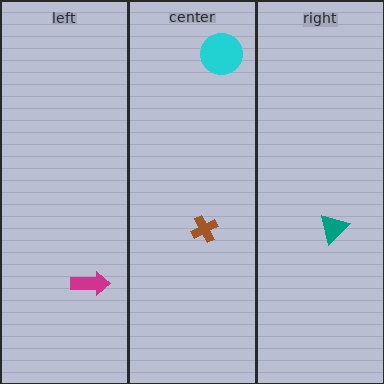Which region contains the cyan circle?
The center region.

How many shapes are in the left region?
1.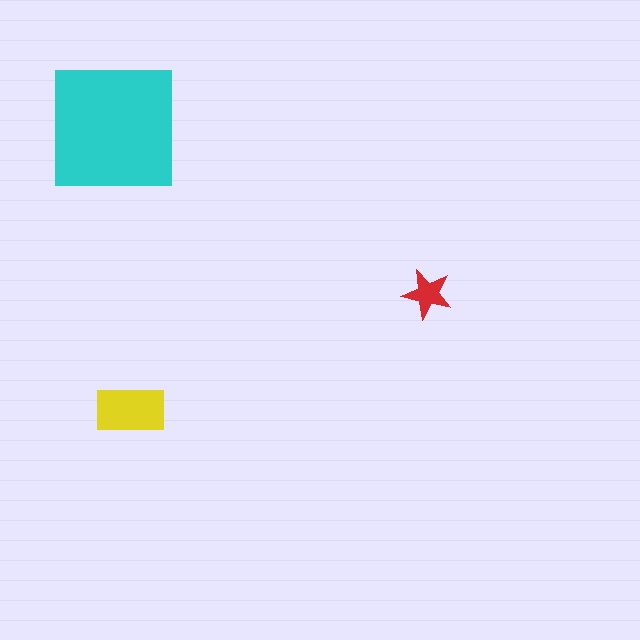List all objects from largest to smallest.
The cyan square, the yellow rectangle, the red star.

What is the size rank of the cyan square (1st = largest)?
1st.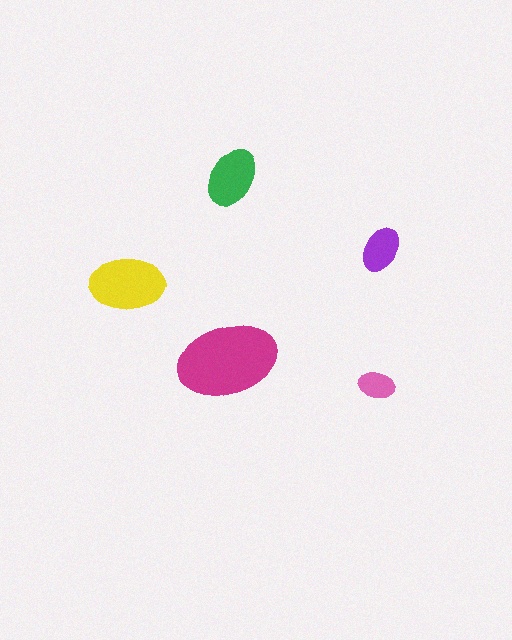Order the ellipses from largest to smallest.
the magenta one, the yellow one, the green one, the purple one, the pink one.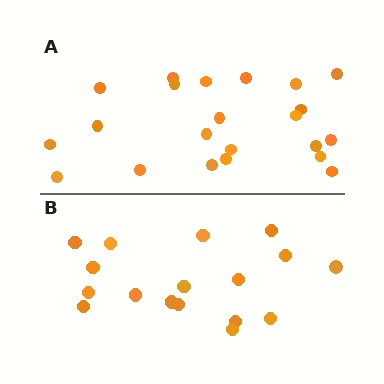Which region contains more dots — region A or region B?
Region A (the top region) has more dots.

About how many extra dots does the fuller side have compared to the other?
Region A has about 5 more dots than region B.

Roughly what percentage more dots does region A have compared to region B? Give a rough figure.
About 30% more.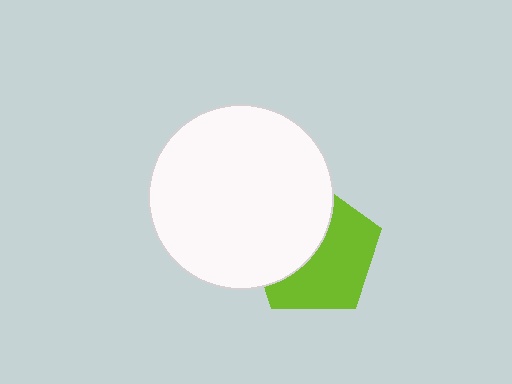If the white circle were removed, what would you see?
You would see the complete lime pentagon.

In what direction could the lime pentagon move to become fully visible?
The lime pentagon could move right. That would shift it out from behind the white circle entirely.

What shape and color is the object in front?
The object in front is a white circle.